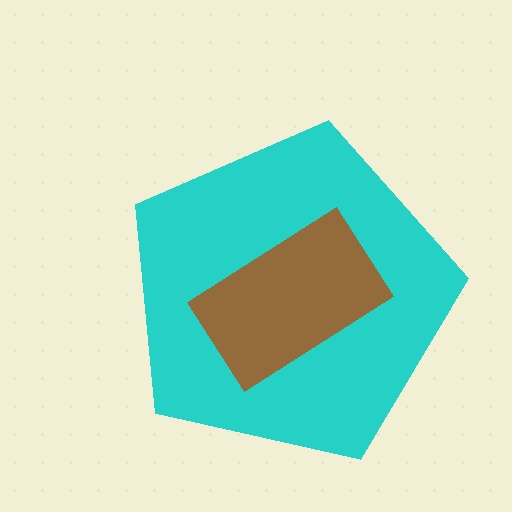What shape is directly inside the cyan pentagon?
The brown rectangle.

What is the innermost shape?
The brown rectangle.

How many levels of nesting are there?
2.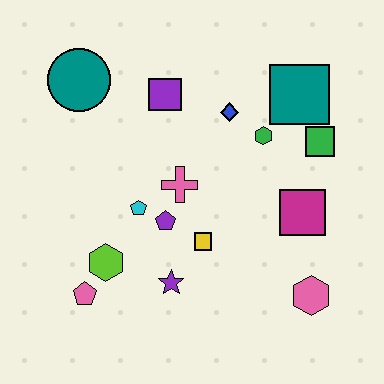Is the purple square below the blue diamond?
No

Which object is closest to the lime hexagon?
The pink pentagon is closest to the lime hexagon.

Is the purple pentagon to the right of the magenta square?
No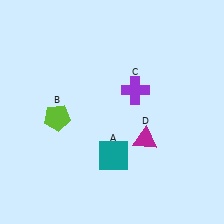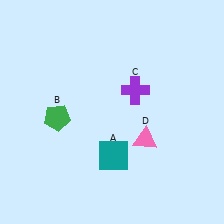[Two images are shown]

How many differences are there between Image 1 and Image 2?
There are 2 differences between the two images.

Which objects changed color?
B changed from lime to green. D changed from magenta to pink.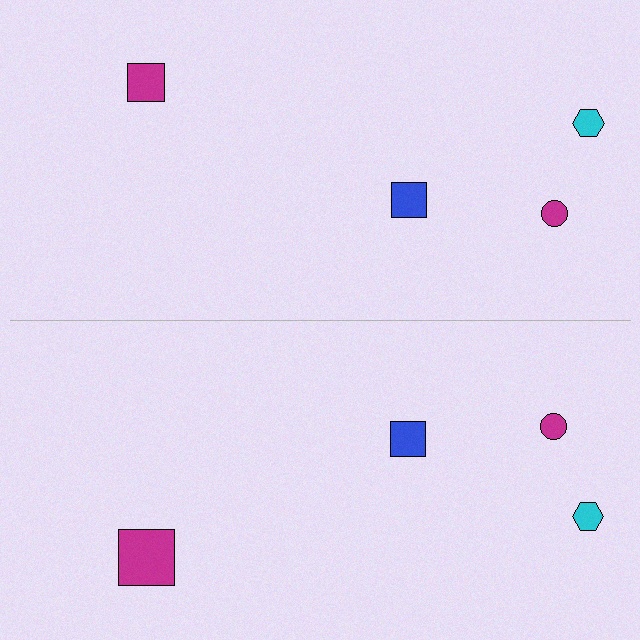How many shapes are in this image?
There are 8 shapes in this image.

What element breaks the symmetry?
The magenta square on the bottom side has a different size than its mirror counterpart.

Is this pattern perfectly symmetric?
No, the pattern is not perfectly symmetric. The magenta square on the bottom side has a different size than its mirror counterpart.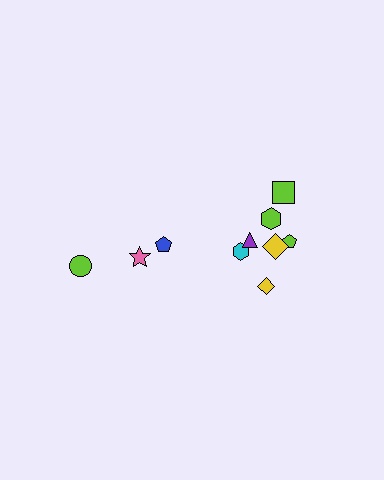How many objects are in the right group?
There are 7 objects.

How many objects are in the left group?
There are 3 objects.